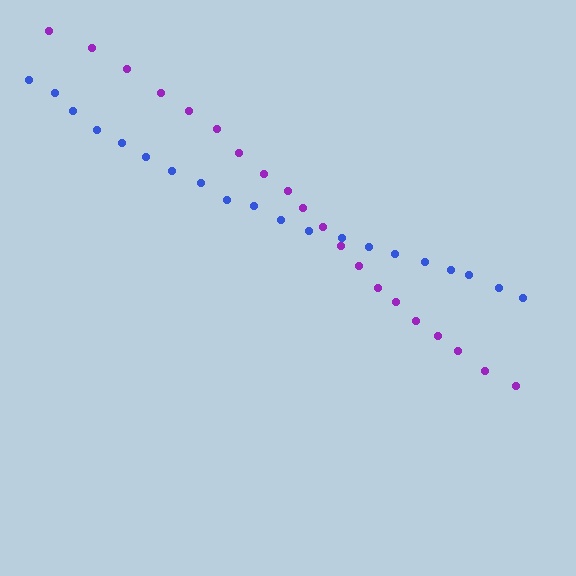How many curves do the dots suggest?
There are 2 distinct paths.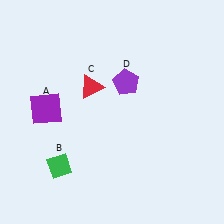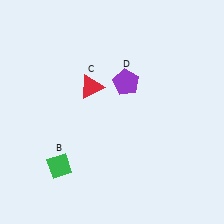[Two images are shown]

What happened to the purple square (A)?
The purple square (A) was removed in Image 2. It was in the top-left area of Image 1.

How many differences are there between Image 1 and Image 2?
There is 1 difference between the two images.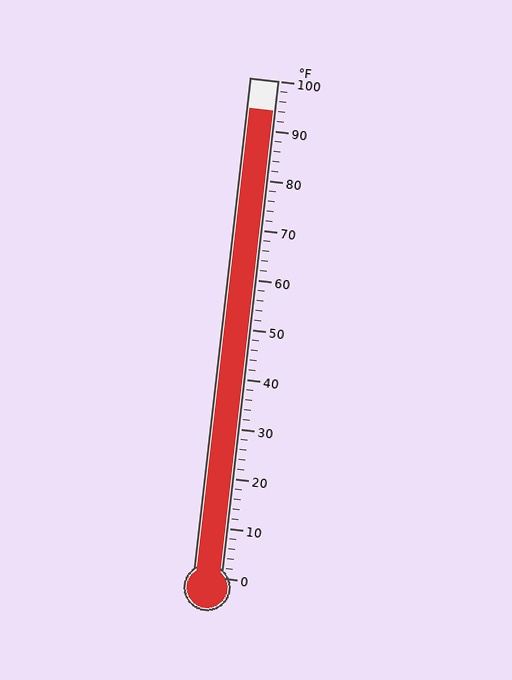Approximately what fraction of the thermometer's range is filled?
The thermometer is filled to approximately 95% of its range.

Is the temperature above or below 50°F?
The temperature is above 50°F.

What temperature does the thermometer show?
The thermometer shows approximately 94°F.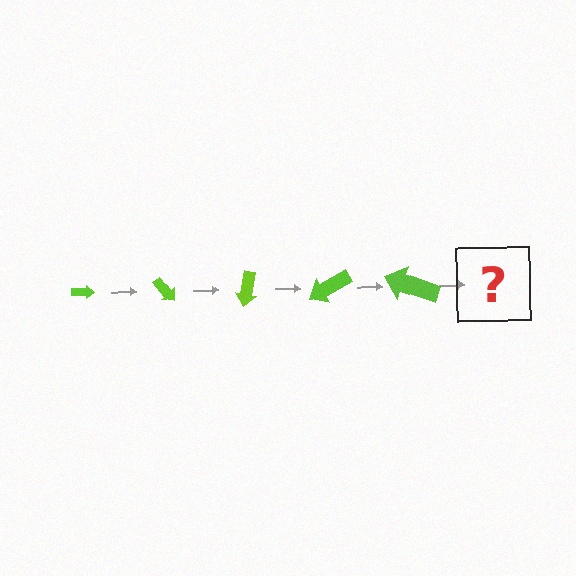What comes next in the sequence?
The next element should be an arrow, larger than the previous one and rotated 250 degrees from the start.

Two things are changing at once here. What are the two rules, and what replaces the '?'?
The two rules are that the arrow grows larger each step and it rotates 50 degrees each step. The '?' should be an arrow, larger than the previous one and rotated 250 degrees from the start.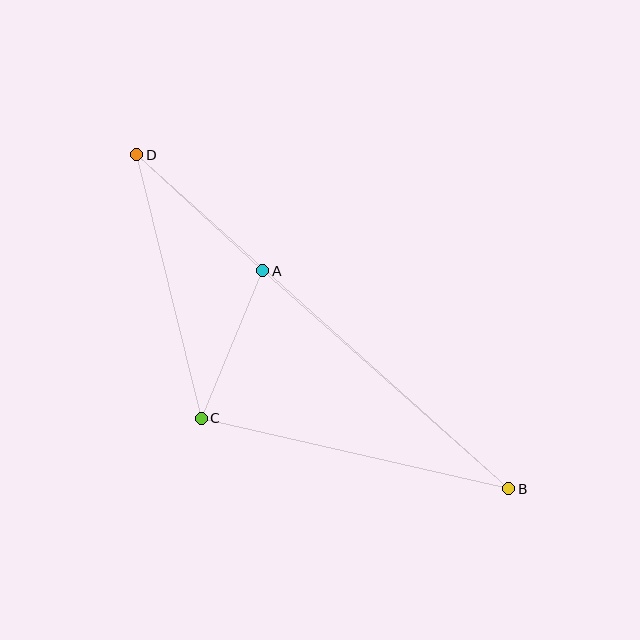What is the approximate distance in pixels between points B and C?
The distance between B and C is approximately 315 pixels.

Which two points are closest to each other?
Points A and C are closest to each other.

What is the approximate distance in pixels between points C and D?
The distance between C and D is approximately 272 pixels.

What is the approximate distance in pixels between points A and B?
The distance between A and B is approximately 329 pixels.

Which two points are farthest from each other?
Points B and D are farthest from each other.